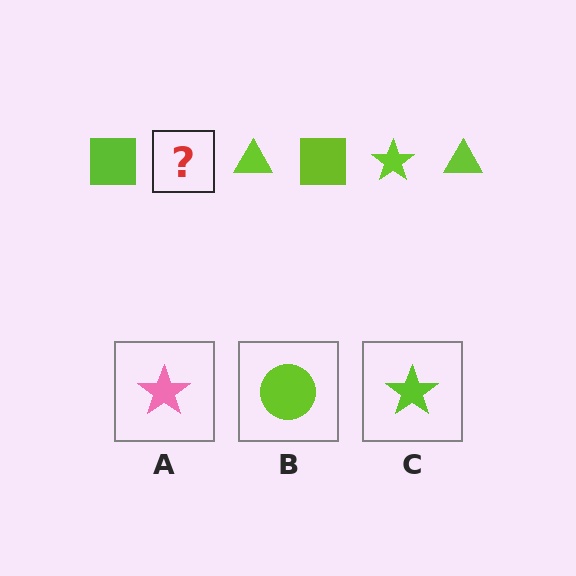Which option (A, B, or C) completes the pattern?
C.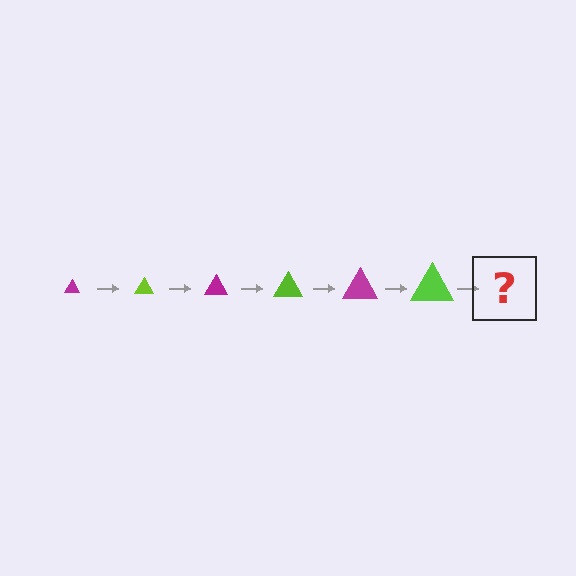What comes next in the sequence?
The next element should be a magenta triangle, larger than the previous one.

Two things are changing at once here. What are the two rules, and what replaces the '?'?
The two rules are that the triangle grows larger each step and the color cycles through magenta and lime. The '?' should be a magenta triangle, larger than the previous one.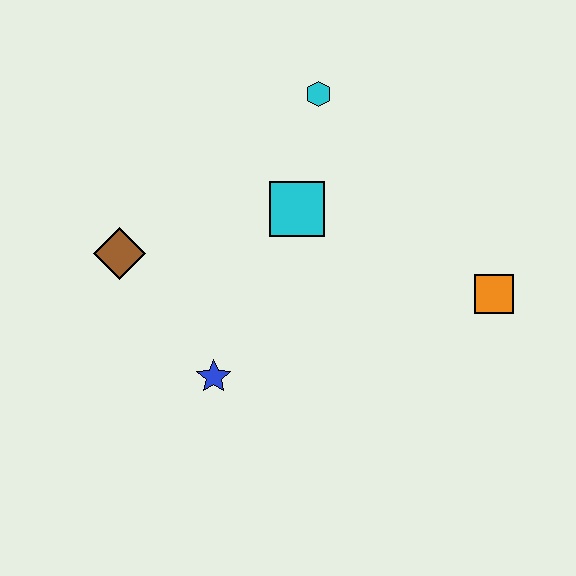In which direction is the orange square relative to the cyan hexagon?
The orange square is below the cyan hexagon.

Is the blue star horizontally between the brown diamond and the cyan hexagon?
Yes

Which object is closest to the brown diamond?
The blue star is closest to the brown diamond.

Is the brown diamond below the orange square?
No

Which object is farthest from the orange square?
The brown diamond is farthest from the orange square.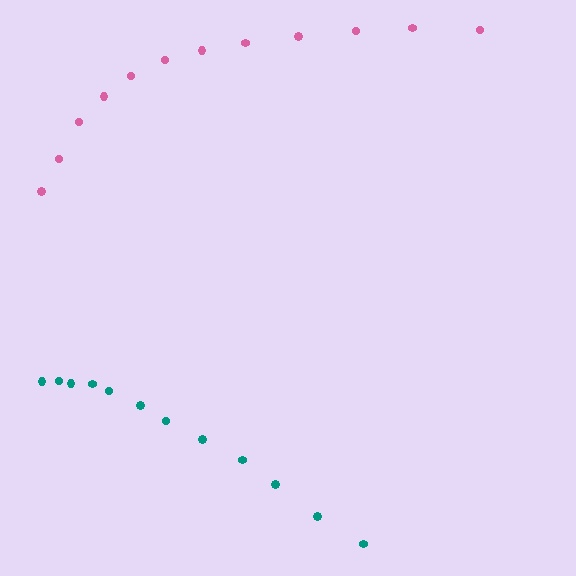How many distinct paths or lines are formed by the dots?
There are 2 distinct paths.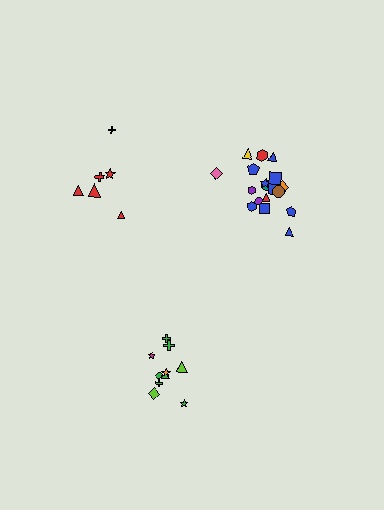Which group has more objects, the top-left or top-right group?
The top-right group.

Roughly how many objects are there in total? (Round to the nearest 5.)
Roughly 35 objects in total.